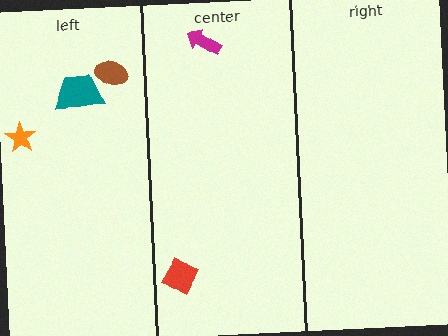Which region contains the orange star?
The left region.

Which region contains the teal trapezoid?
The left region.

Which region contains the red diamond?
The center region.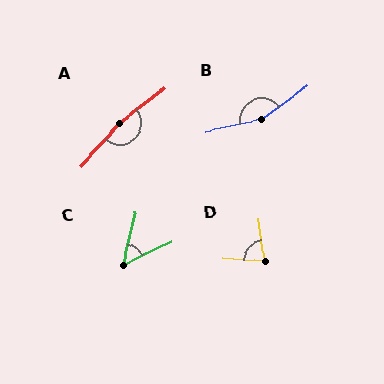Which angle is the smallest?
C, at approximately 51 degrees.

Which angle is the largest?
A, at approximately 170 degrees.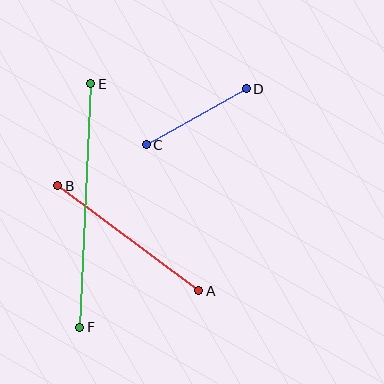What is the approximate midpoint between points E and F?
The midpoint is at approximately (85, 205) pixels.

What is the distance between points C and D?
The distance is approximately 115 pixels.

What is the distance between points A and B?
The distance is approximately 176 pixels.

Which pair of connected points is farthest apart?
Points E and F are farthest apart.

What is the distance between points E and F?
The distance is approximately 244 pixels.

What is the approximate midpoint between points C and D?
The midpoint is at approximately (196, 117) pixels.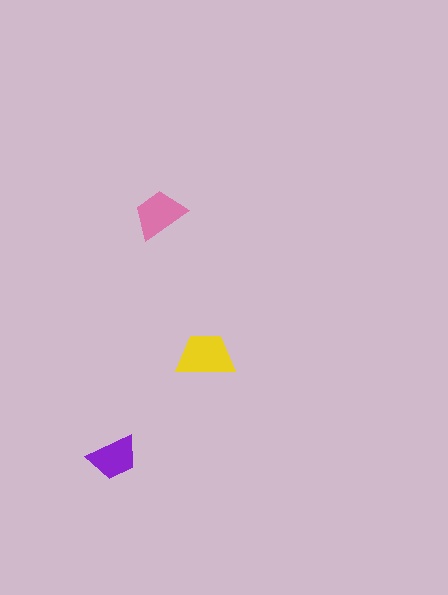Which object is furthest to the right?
The yellow trapezoid is rightmost.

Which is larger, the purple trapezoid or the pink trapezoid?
The pink one.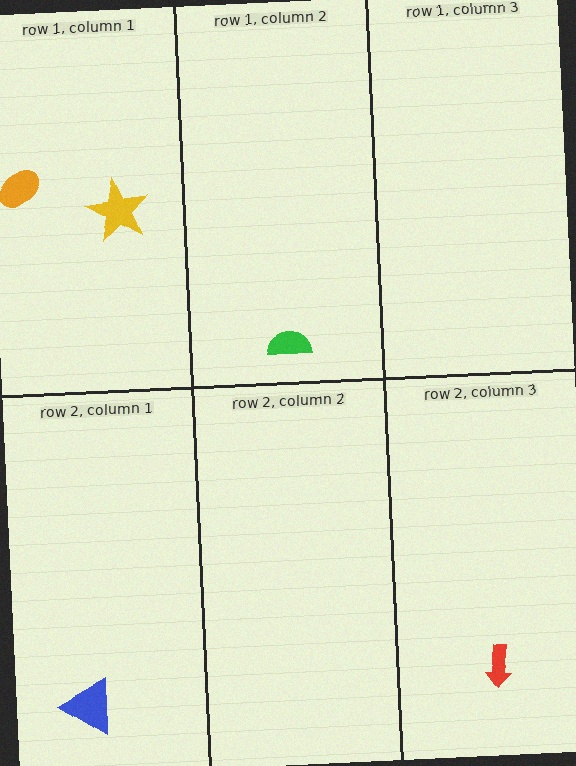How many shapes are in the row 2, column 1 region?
1.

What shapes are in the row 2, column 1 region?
The blue triangle.